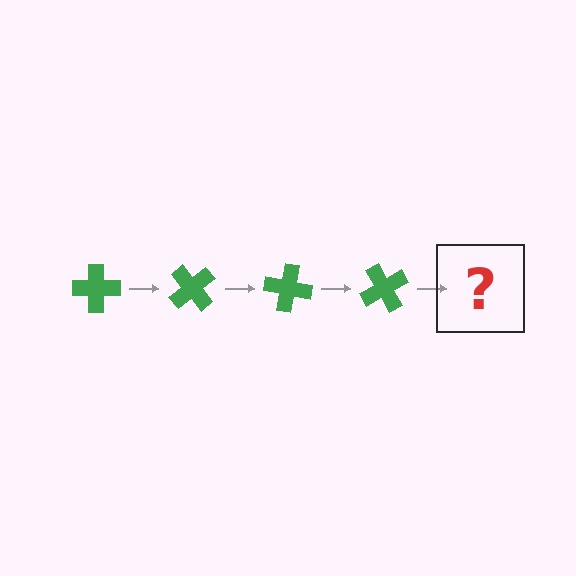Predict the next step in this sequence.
The next step is a green cross rotated 200 degrees.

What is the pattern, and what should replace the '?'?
The pattern is that the cross rotates 50 degrees each step. The '?' should be a green cross rotated 200 degrees.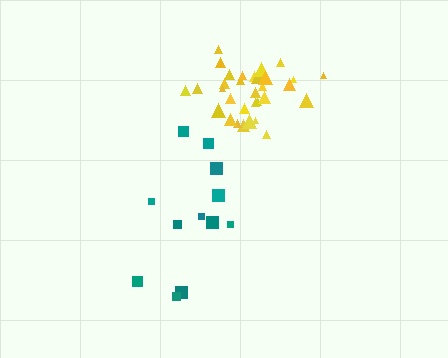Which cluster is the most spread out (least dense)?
Teal.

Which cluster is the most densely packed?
Yellow.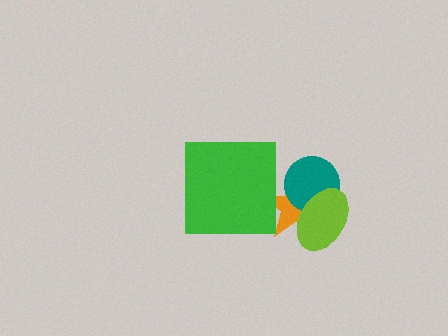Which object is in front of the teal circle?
The lime ellipse is in front of the teal circle.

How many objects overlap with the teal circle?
2 objects overlap with the teal circle.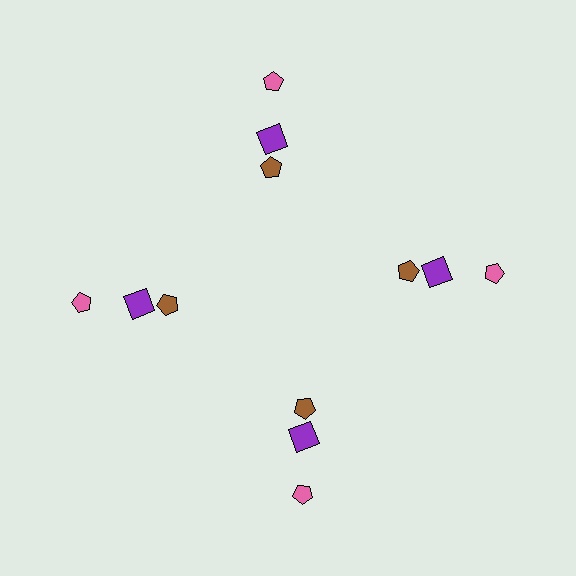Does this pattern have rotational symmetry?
Yes, this pattern has 4-fold rotational symmetry. It looks the same after rotating 90 degrees around the center.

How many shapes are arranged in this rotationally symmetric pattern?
There are 12 shapes, arranged in 4 groups of 3.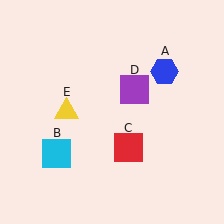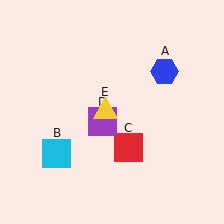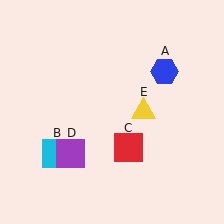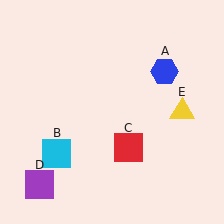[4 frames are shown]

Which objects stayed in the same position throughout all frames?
Blue hexagon (object A) and cyan square (object B) and red square (object C) remained stationary.